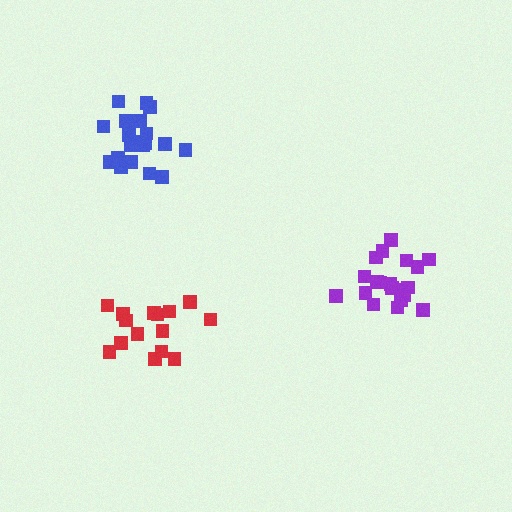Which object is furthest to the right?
The purple cluster is rightmost.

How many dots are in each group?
Group 1: 20 dots, Group 2: 20 dots, Group 3: 15 dots (55 total).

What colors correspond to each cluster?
The clusters are colored: blue, purple, red.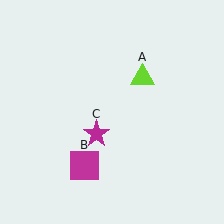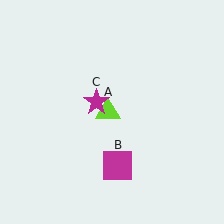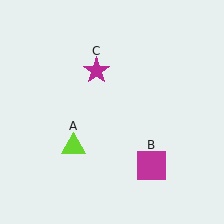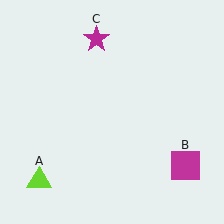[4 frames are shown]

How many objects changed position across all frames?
3 objects changed position: lime triangle (object A), magenta square (object B), magenta star (object C).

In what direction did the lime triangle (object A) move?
The lime triangle (object A) moved down and to the left.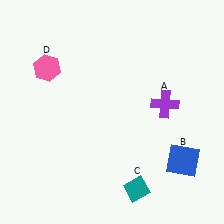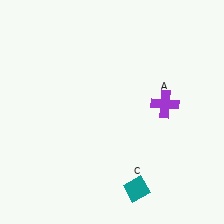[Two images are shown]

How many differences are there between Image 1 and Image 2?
There are 2 differences between the two images.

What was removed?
The blue square (B), the pink hexagon (D) were removed in Image 2.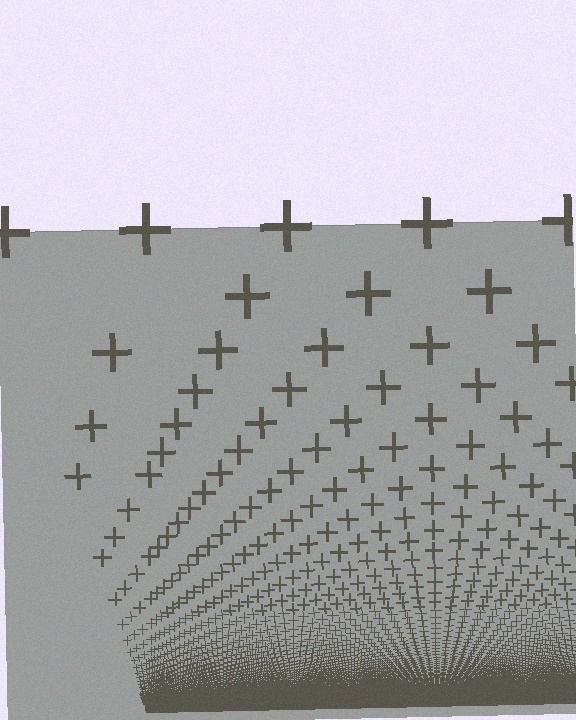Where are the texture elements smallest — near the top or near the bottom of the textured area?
Near the bottom.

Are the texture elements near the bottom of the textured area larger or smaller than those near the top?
Smaller. The gradient is inverted — elements near the bottom are smaller and denser.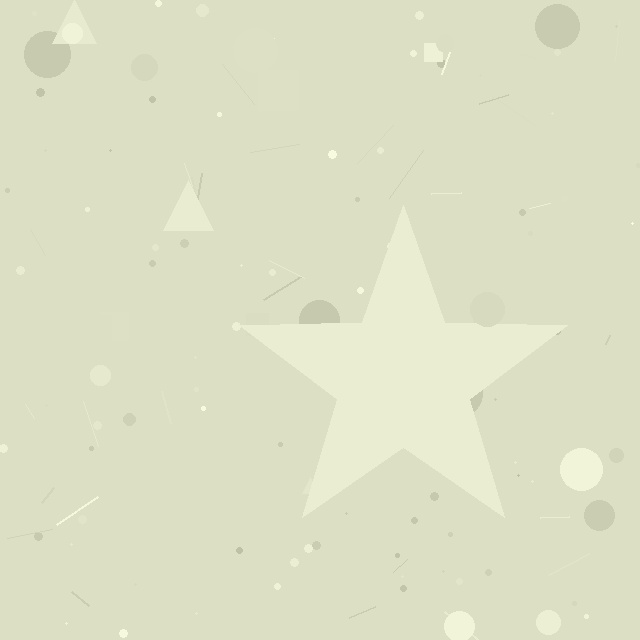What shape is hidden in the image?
A star is hidden in the image.